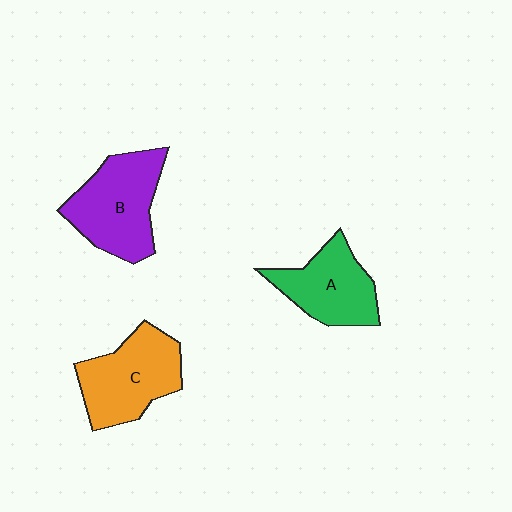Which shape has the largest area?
Shape B (purple).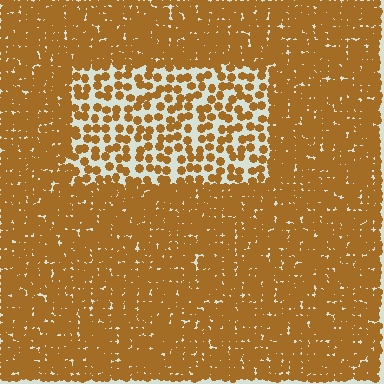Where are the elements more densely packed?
The elements are more densely packed outside the rectangle boundary.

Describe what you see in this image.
The image contains small brown elements arranged at two different densities. A rectangle-shaped region is visible where the elements are less densely packed than the surrounding area.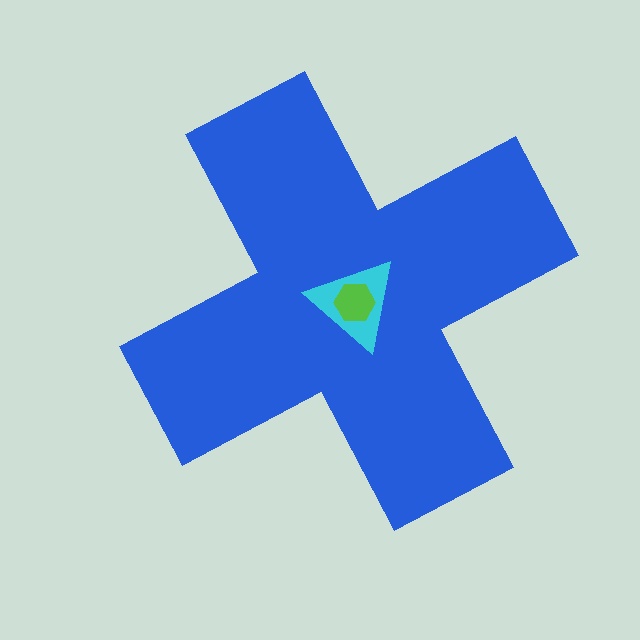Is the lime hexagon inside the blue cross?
Yes.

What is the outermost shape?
The blue cross.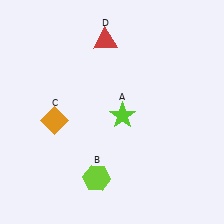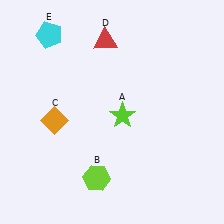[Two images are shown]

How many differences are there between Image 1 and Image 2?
There is 1 difference between the two images.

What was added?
A cyan pentagon (E) was added in Image 2.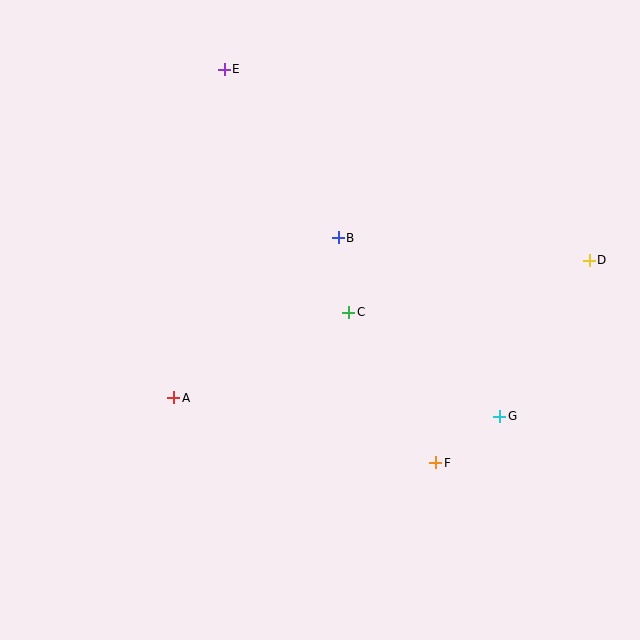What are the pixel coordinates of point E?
Point E is at (224, 69).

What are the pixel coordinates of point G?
Point G is at (500, 416).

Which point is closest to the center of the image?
Point C at (349, 313) is closest to the center.